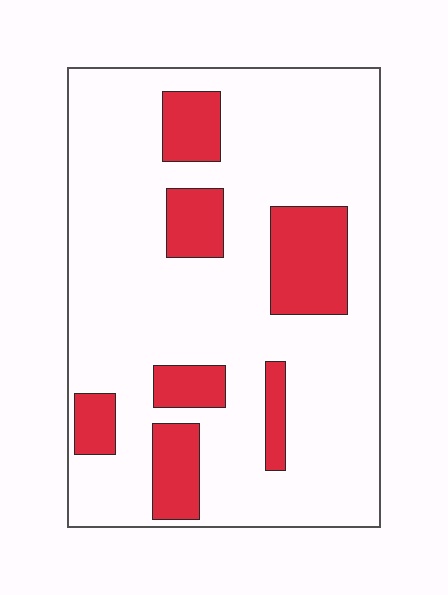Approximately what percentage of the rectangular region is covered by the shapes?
Approximately 20%.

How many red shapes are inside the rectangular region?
7.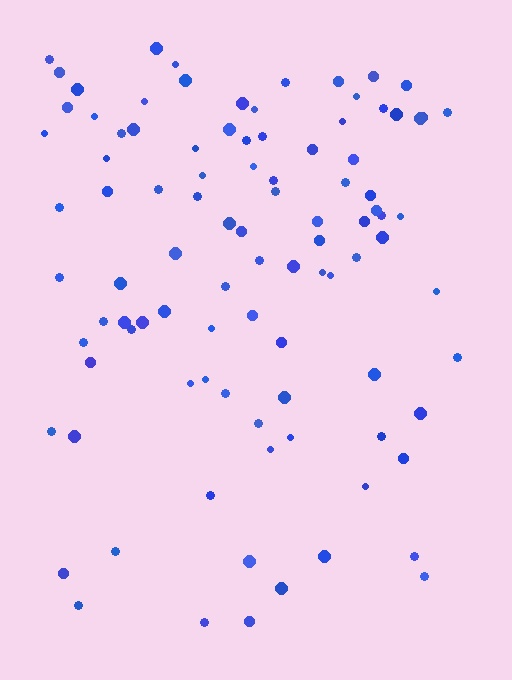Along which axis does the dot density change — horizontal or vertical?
Vertical.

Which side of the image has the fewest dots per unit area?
The bottom.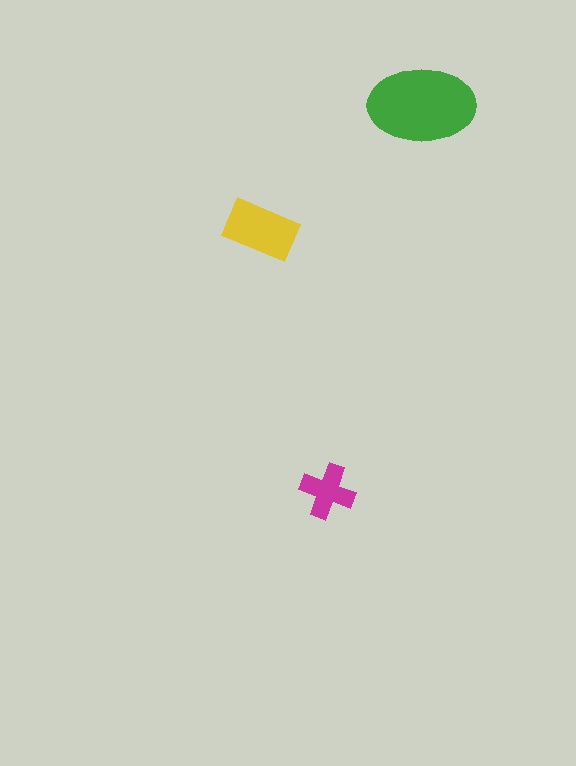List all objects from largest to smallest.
The green ellipse, the yellow rectangle, the magenta cross.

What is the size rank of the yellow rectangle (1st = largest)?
2nd.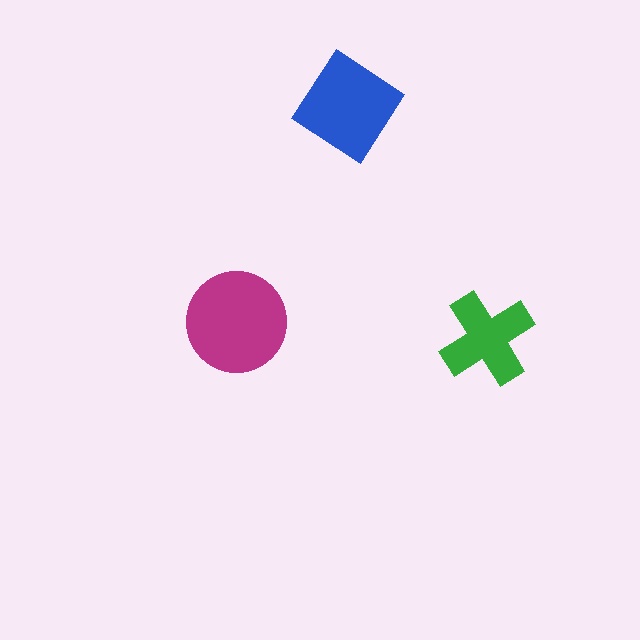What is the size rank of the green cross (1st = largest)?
3rd.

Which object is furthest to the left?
The magenta circle is leftmost.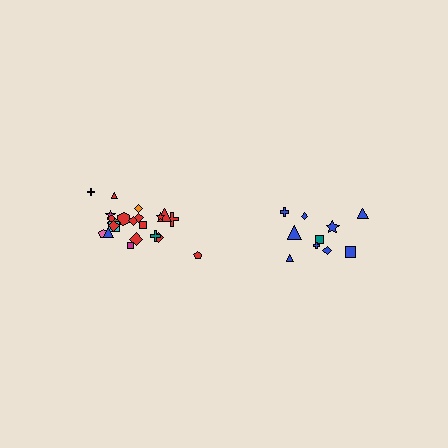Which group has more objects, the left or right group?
The left group.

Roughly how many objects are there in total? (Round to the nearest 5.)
Roughly 30 objects in total.